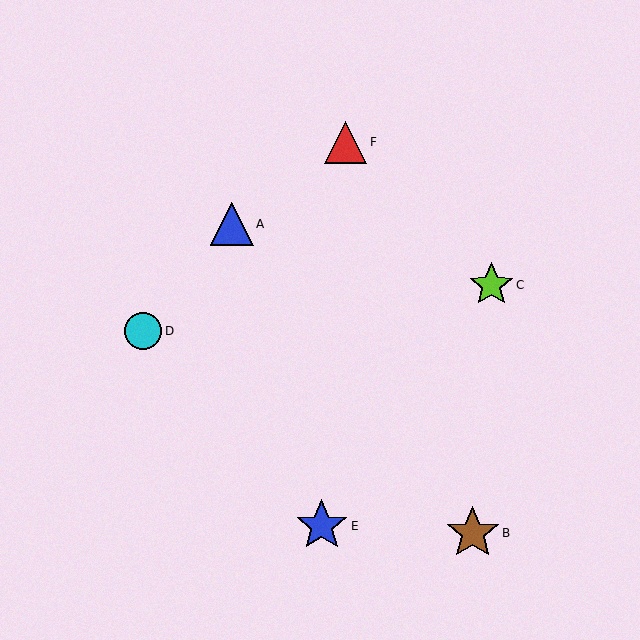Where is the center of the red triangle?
The center of the red triangle is at (346, 142).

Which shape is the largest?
The brown star (labeled B) is the largest.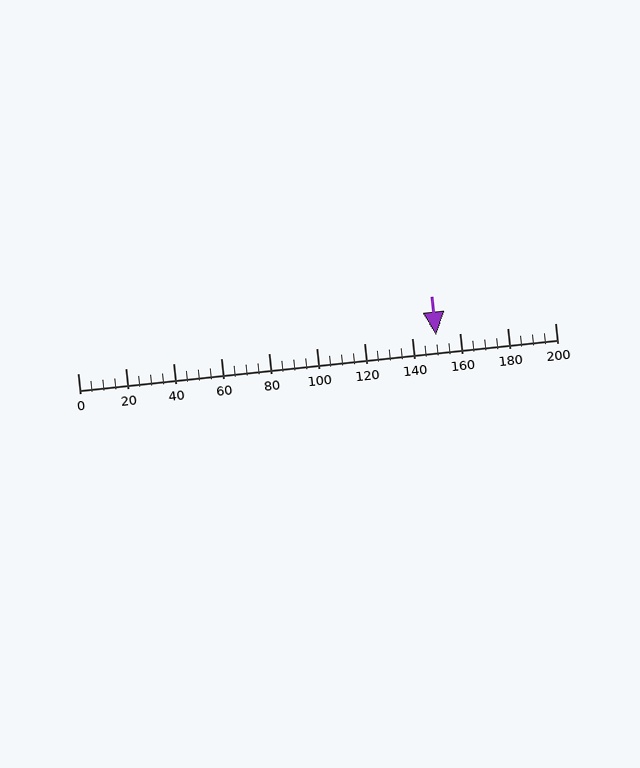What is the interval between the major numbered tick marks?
The major tick marks are spaced 20 units apart.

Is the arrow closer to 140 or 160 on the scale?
The arrow is closer to 160.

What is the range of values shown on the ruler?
The ruler shows values from 0 to 200.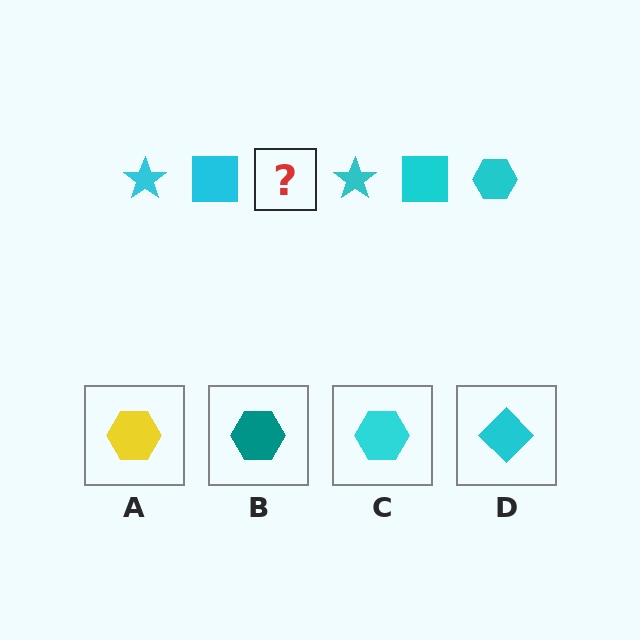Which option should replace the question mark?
Option C.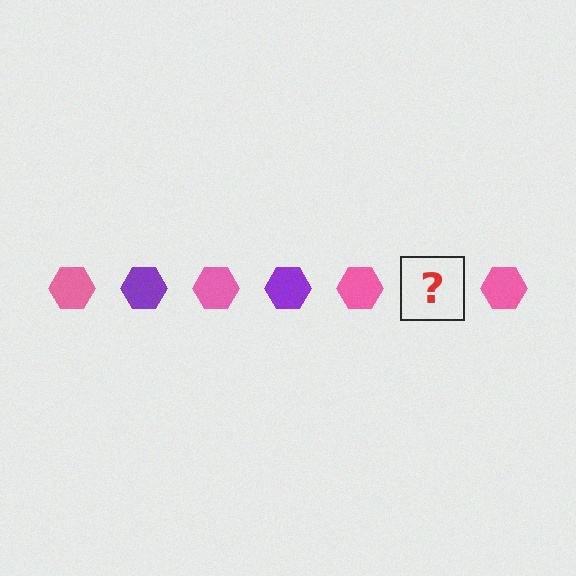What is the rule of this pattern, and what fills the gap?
The rule is that the pattern cycles through pink, purple hexagons. The gap should be filled with a purple hexagon.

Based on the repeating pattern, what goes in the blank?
The blank should be a purple hexagon.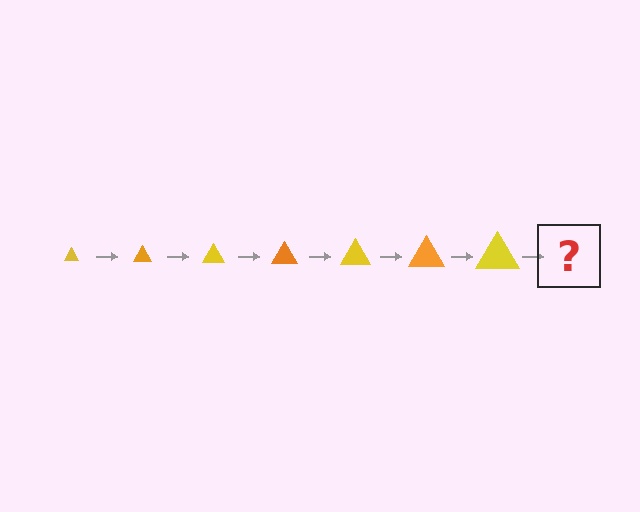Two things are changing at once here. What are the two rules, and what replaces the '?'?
The two rules are that the triangle grows larger each step and the color cycles through yellow and orange. The '?' should be an orange triangle, larger than the previous one.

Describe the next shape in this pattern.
It should be an orange triangle, larger than the previous one.